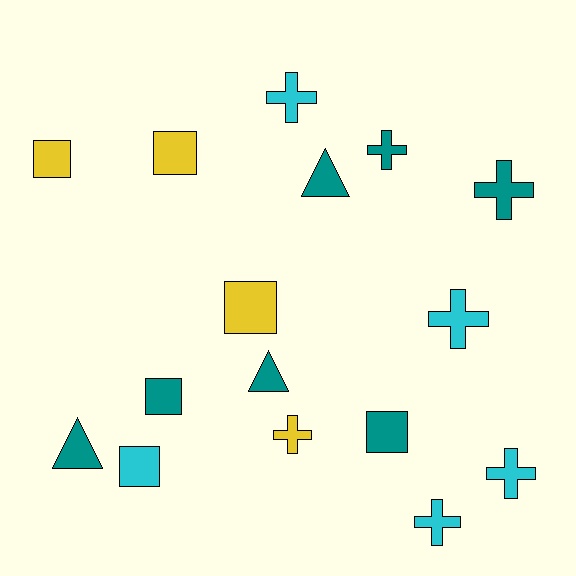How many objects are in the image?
There are 16 objects.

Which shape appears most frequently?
Cross, with 7 objects.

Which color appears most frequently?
Teal, with 7 objects.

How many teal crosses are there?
There are 2 teal crosses.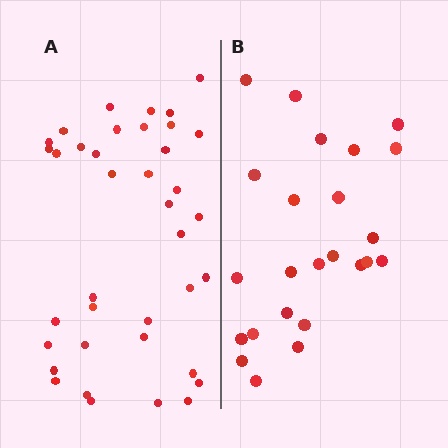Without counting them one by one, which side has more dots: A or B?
Region A (the left region) has more dots.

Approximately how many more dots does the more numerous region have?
Region A has approximately 15 more dots than region B.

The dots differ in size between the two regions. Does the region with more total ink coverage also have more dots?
No. Region B has more total ink coverage because its dots are larger, but region A actually contains more individual dots. Total area can be misleading — the number of items is what matters here.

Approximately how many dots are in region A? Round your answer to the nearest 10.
About 40 dots. (The exact count is 38, which rounds to 40.)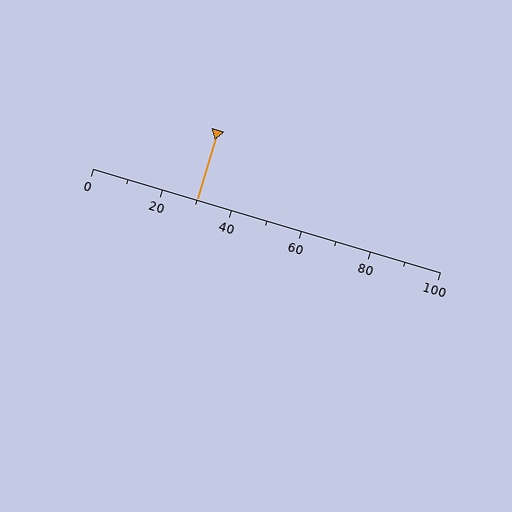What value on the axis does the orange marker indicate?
The marker indicates approximately 30.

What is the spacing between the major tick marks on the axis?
The major ticks are spaced 20 apart.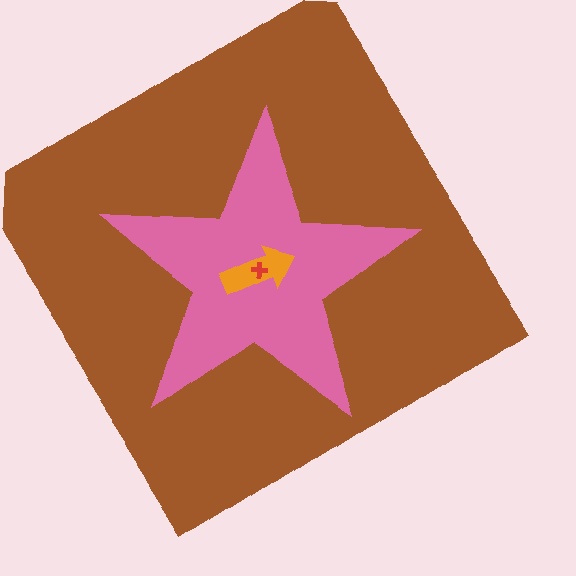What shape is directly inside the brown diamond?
The pink star.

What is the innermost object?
The red cross.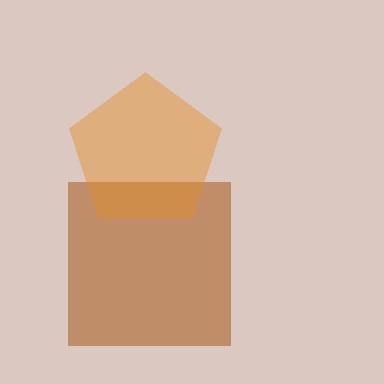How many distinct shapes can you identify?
There are 2 distinct shapes: a brown square, an orange pentagon.